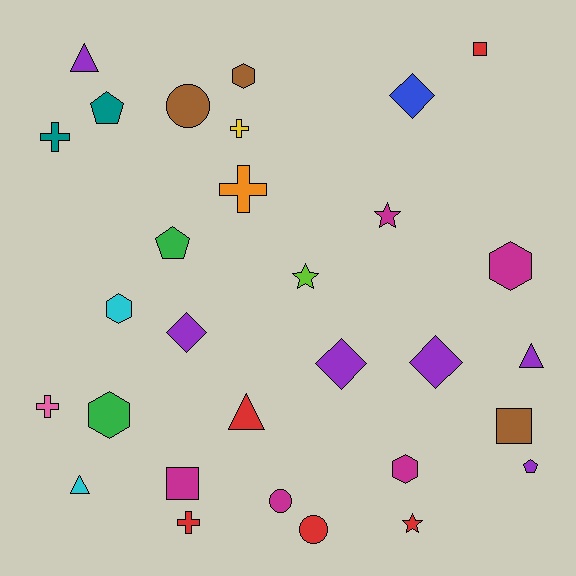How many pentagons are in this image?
There are 3 pentagons.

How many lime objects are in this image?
There is 1 lime object.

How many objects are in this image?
There are 30 objects.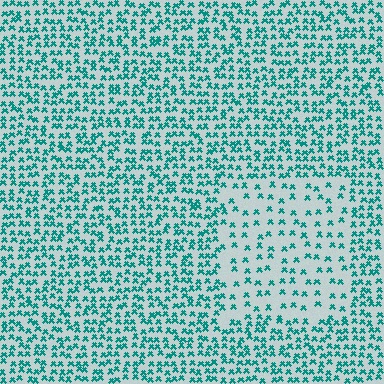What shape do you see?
I see a rectangle.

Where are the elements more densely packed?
The elements are more densely packed outside the rectangle boundary.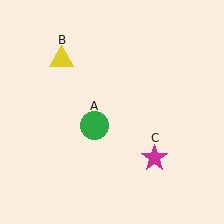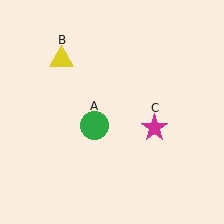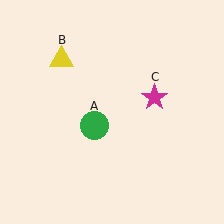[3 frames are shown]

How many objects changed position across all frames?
1 object changed position: magenta star (object C).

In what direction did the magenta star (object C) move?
The magenta star (object C) moved up.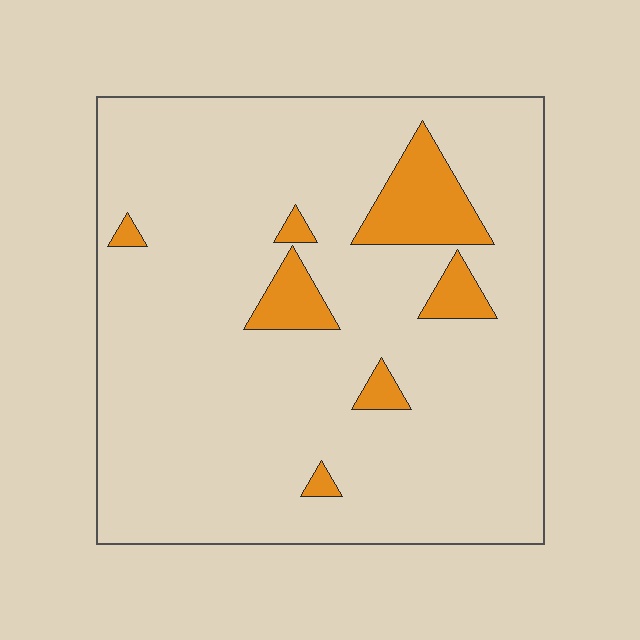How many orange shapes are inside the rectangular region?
7.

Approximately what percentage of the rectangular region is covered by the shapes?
Approximately 10%.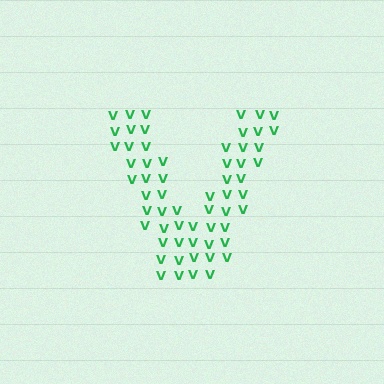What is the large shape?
The large shape is the letter V.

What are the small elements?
The small elements are letter V's.